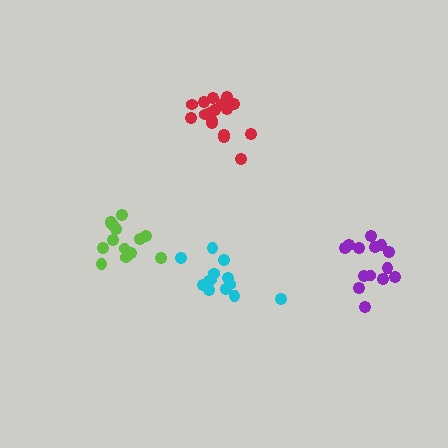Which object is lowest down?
The cyan cluster is bottommost.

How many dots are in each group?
Group 1: 14 dots, Group 2: 19 dots, Group 3: 13 dots, Group 4: 14 dots (60 total).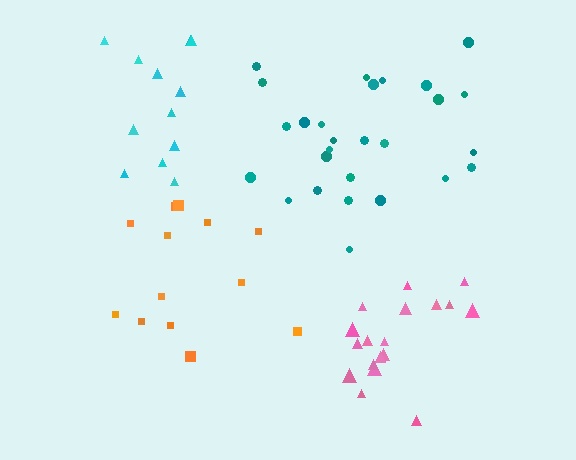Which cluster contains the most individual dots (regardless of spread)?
Teal (27).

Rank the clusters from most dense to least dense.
pink, teal, orange, cyan.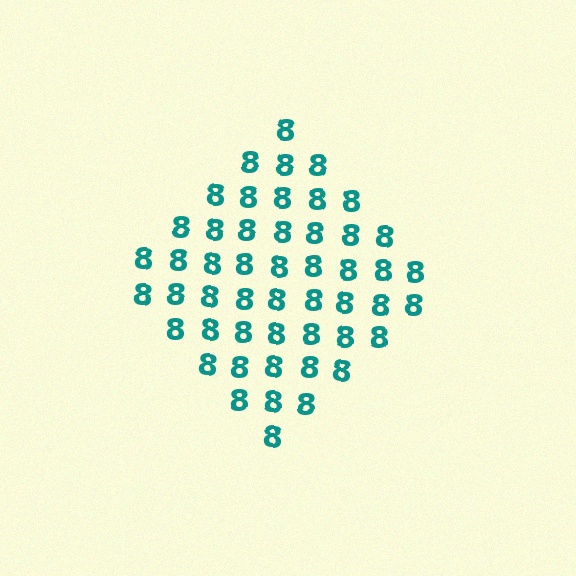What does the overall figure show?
The overall figure shows a diamond.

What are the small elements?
The small elements are digit 8's.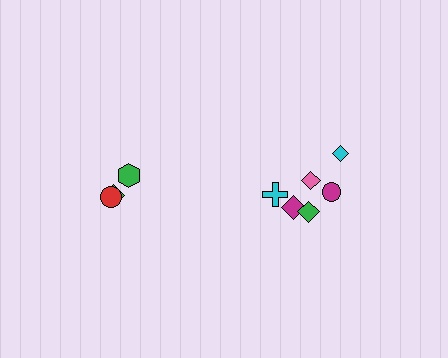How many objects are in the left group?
There are 3 objects.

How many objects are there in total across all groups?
There are 9 objects.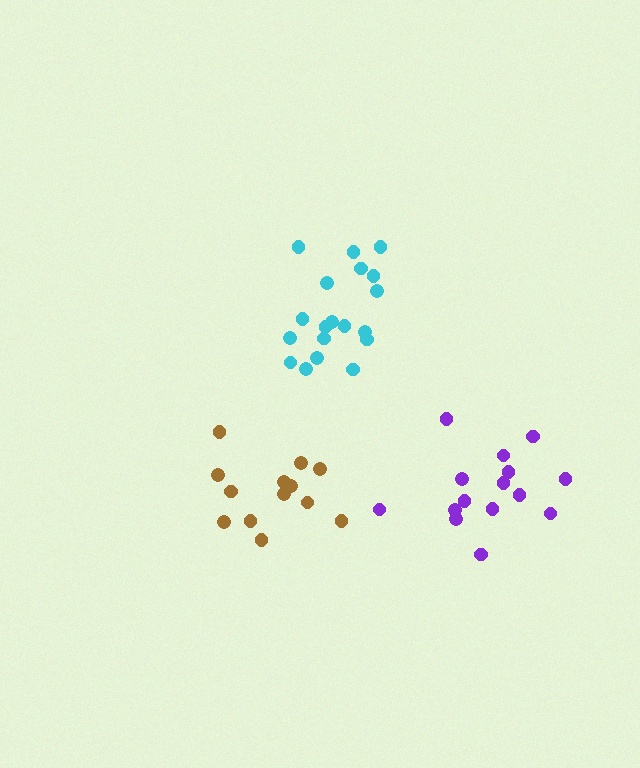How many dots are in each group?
Group 1: 13 dots, Group 2: 19 dots, Group 3: 15 dots (47 total).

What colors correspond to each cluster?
The clusters are colored: brown, cyan, purple.